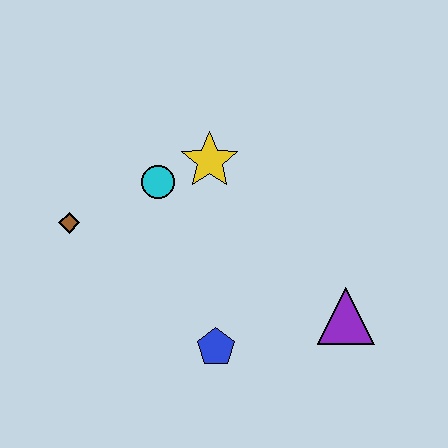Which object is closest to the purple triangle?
The blue pentagon is closest to the purple triangle.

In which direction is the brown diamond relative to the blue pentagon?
The brown diamond is to the left of the blue pentagon.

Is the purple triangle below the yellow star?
Yes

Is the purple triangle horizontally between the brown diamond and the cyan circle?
No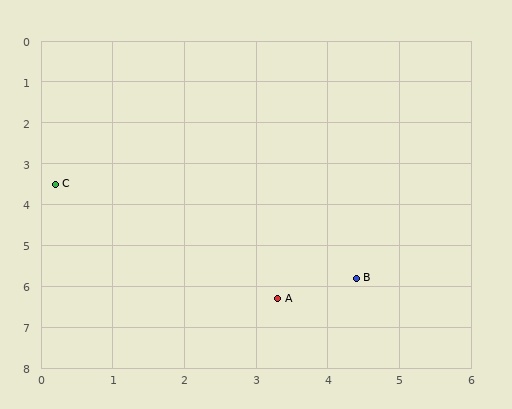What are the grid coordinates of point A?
Point A is at approximately (3.3, 6.3).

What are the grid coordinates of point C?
Point C is at approximately (0.2, 3.5).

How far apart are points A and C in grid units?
Points A and C are about 4.2 grid units apart.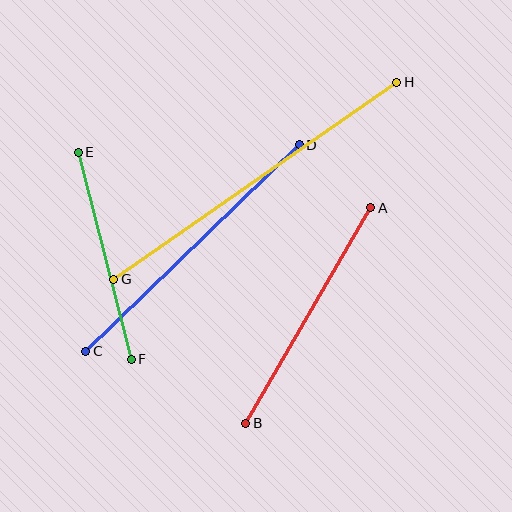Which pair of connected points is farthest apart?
Points G and H are farthest apart.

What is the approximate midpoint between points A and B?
The midpoint is at approximately (308, 315) pixels.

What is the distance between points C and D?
The distance is approximately 298 pixels.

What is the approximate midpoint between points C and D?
The midpoint is at approximately (193, 248) pixels.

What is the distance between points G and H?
The distance is approximately 345 pixels.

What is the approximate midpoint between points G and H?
The midpoint is at approximately (255, 181) pixels.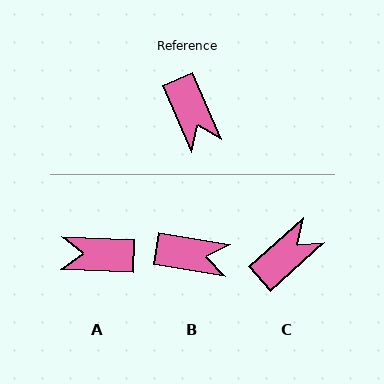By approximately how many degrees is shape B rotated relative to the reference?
Approximately 57 degrees counter-clockwise.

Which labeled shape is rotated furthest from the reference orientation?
A, about 116 degrees away.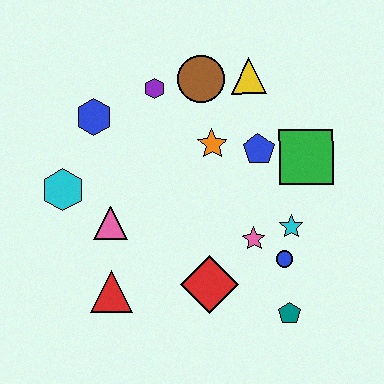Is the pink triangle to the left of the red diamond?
Yes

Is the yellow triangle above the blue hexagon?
Yes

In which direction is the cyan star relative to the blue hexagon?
The cyan star is to the right of the blue hexagon.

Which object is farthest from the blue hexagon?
The teal pentagon is farthest from the blue hexagon.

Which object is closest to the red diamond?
The pink star is closest to the red diamond.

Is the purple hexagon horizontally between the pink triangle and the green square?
Yes